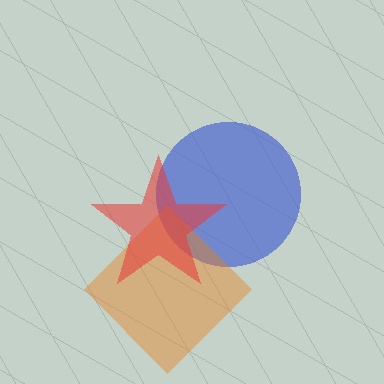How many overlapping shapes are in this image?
There are 3 overlapping shapes in the image.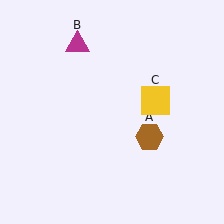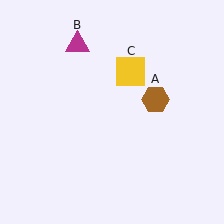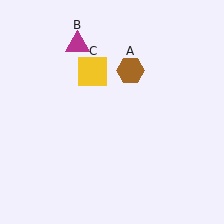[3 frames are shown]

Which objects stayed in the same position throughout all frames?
Magenta triangle (object B) remained stationary.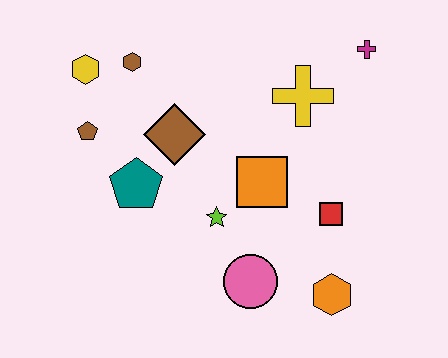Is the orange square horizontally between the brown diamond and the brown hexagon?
No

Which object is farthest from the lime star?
The magenta cross is farthest from the lime star.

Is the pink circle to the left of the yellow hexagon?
No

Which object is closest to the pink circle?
The lime star is closest to the pink circle.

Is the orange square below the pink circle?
No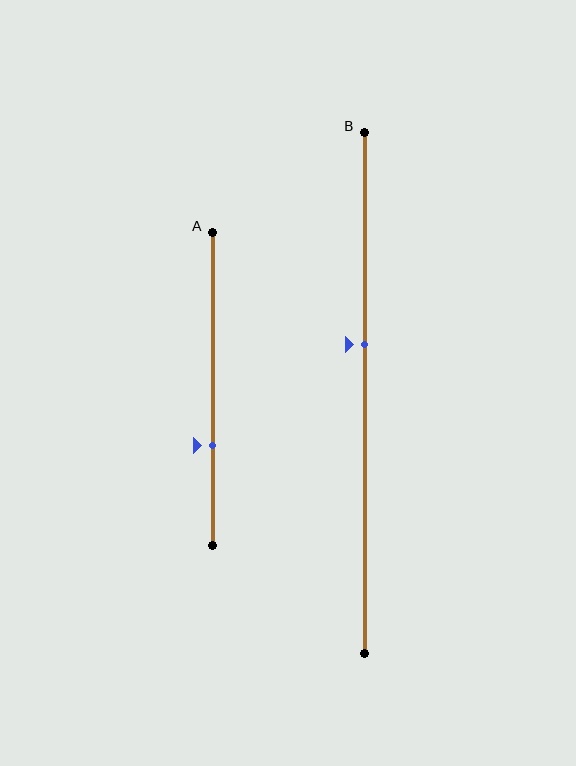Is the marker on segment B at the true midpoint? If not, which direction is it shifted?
No, the marker on segment B is shifted upward by about 9% of the segment length.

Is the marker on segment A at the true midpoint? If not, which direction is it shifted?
No, the marker on segment A is shifted downward by about 18% of the segment length.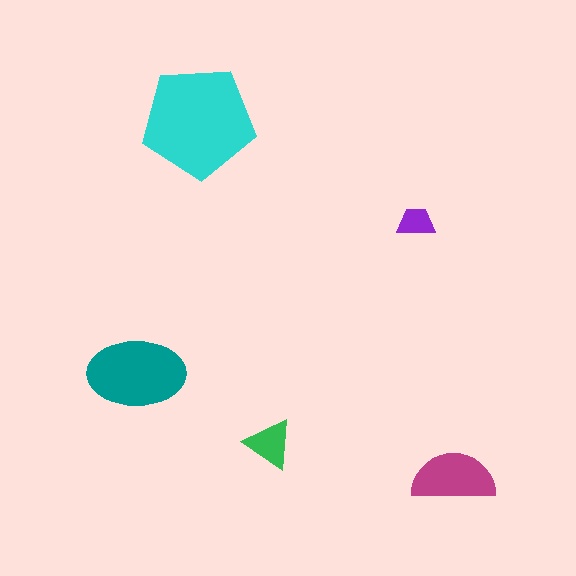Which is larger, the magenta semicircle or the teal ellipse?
The teal ellipse.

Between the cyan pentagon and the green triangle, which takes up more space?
The cyan pentagon.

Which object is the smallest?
The purple trapezoid.